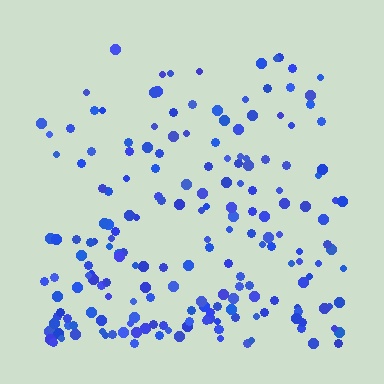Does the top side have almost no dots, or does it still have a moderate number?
Still a moderate number, just noticeably fewer than the bottom.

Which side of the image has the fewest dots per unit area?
The top.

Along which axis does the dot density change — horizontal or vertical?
Vertical.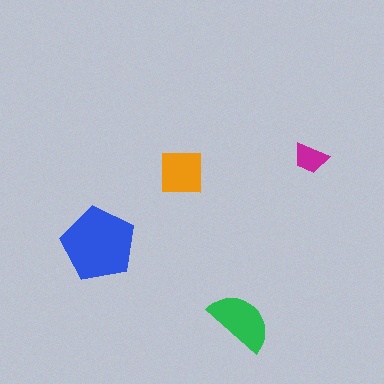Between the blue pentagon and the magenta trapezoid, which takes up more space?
The blue pentagon.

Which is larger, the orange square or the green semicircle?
The green semicircle.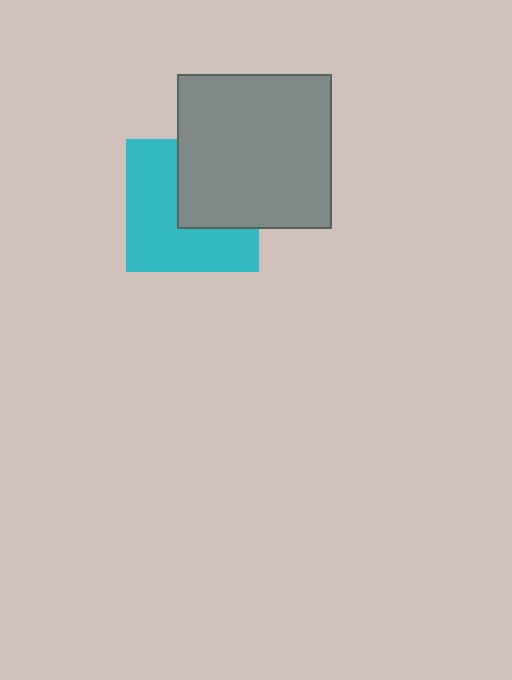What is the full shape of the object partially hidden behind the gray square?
The partially hidden object is a cyan square.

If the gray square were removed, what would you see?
You would see the complete cyan square.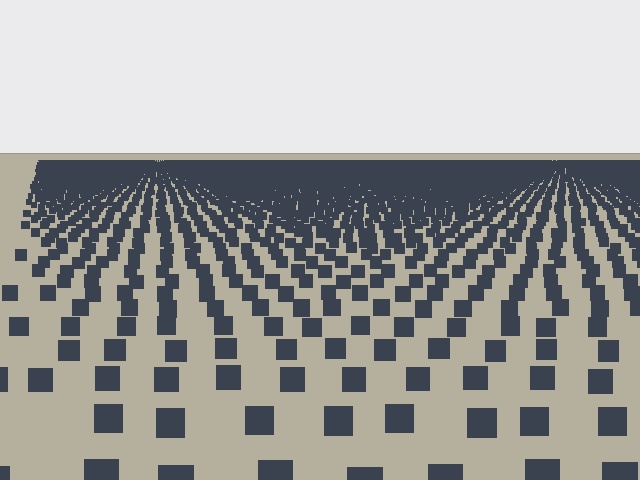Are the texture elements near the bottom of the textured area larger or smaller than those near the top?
Larger. Near the bottom, elements are closer to the viewer and appear at a bigger on-screen size.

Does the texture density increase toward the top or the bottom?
Density increases toward the top.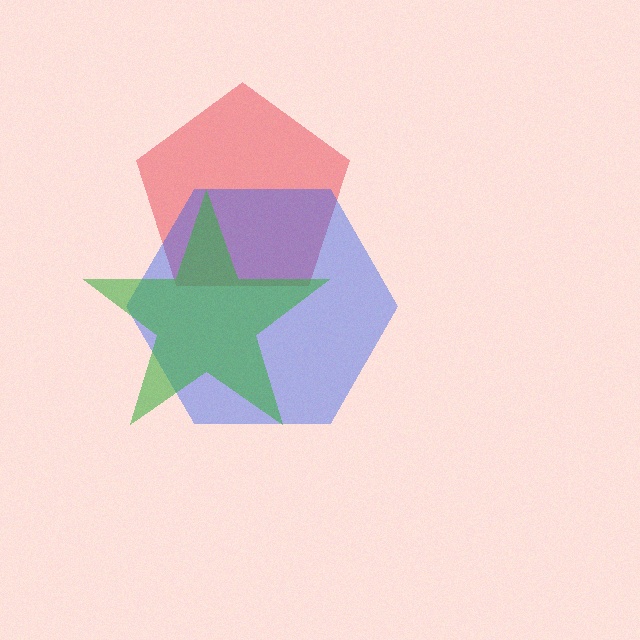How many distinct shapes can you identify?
There are 3 distinct shapes: a red pentagon, a blue hexagon, a green star.